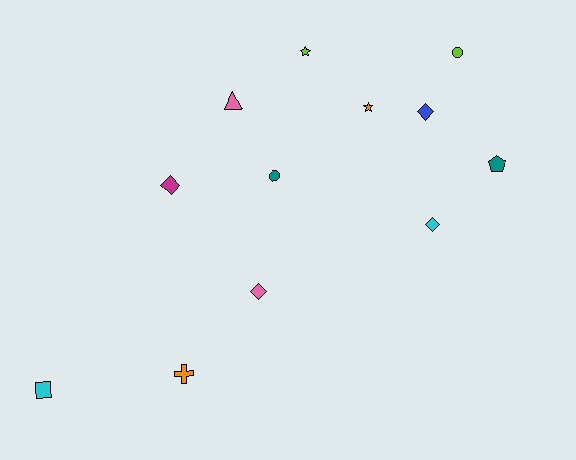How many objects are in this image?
There are 12 objects.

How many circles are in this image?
There are 2 circles.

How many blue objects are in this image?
There is 1 blue object.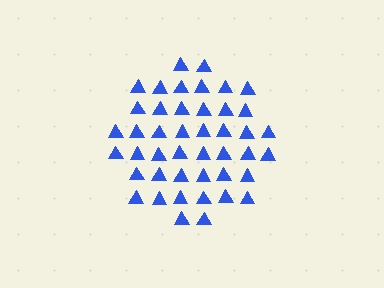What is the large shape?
The large shape is a circle.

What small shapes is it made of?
It is made of small triangles.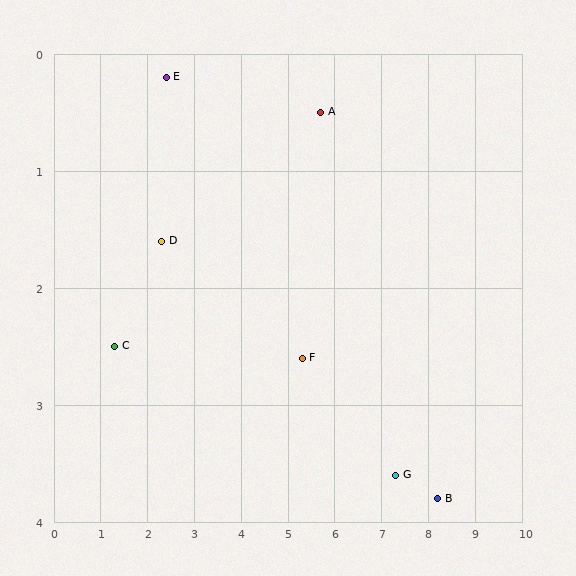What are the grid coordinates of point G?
Point G is at approximately (7.3, 3.6).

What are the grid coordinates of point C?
Point C is at approximately (1.3, 2.5).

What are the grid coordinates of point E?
Point E is at approximately (2.4, 0.2).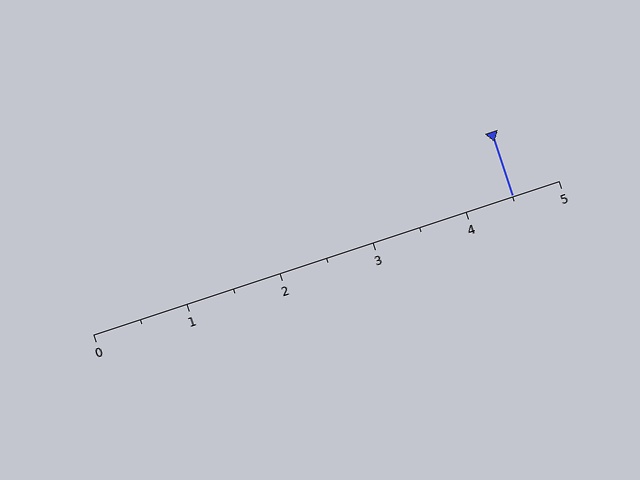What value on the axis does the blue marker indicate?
The marker indicates approximately 4.5.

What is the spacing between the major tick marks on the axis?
The major ticks are spaced 1 apart.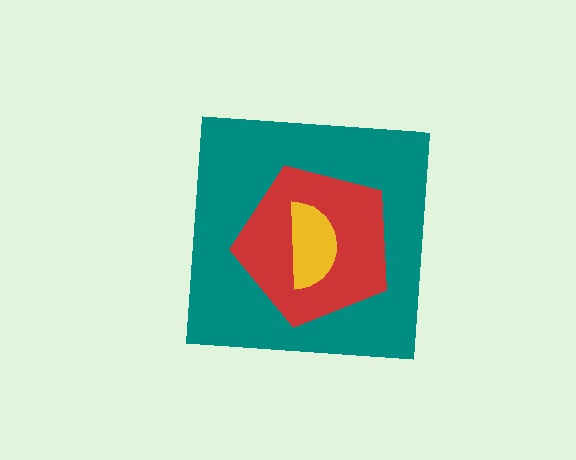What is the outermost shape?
The teal square.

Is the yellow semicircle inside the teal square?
Yes.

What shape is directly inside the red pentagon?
The yellow semicircle.